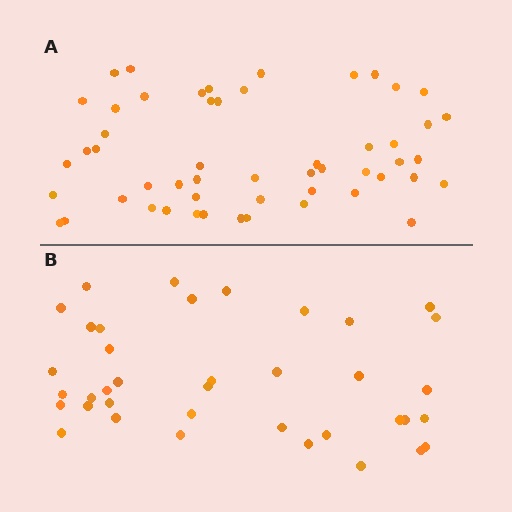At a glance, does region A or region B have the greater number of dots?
Region A (the top region) has more dots.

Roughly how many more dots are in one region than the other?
Region A has approximately 15 more dots than region B.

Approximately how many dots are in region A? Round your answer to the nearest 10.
About 50 dots. (The exact count is 53, which rounds to 50.)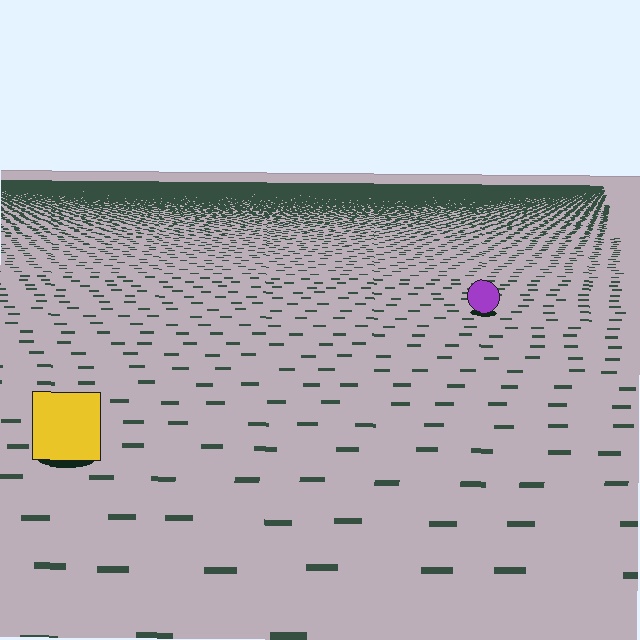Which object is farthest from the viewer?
The purple circle is farthest from the viewer. It appears smaller and the ground texture around it is denser.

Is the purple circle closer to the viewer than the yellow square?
No. The yellow square is closer — you can tell from the texture gradient: the ground texture is coarser near it.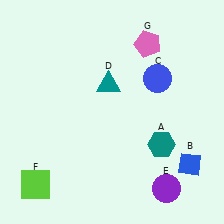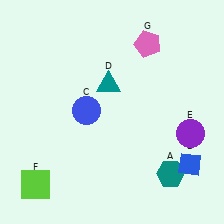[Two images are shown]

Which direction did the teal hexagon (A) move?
The teal hexagon (A) moved down.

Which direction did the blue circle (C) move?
The blue circle (C) moved left.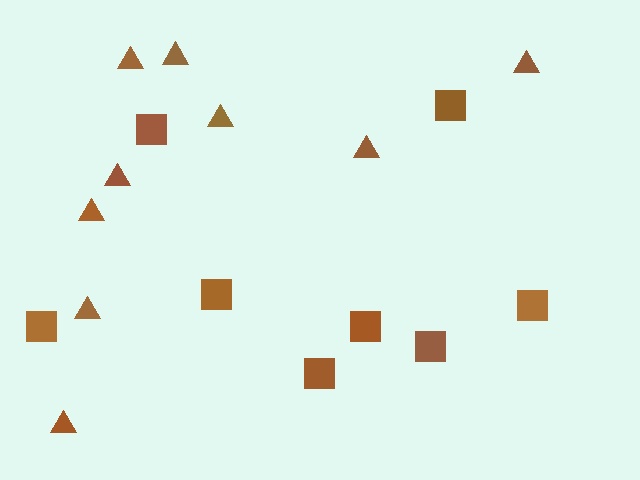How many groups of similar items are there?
There are 2 groups: one group of squares (8) and one group of triangles (9).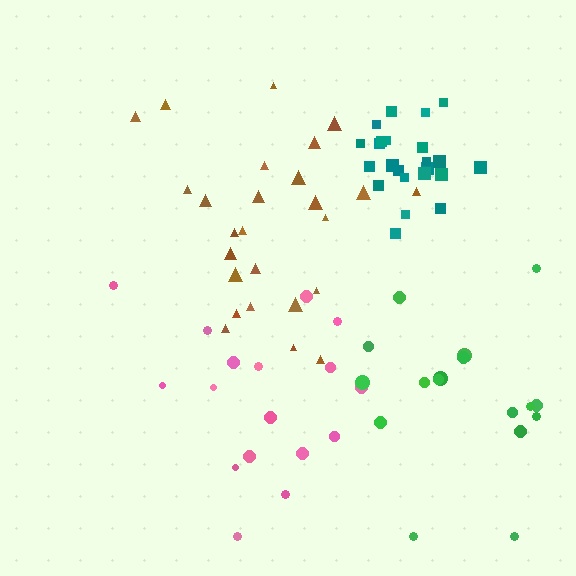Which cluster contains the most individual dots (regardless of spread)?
Brown (26).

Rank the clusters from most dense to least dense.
teal, brown, pink, green.